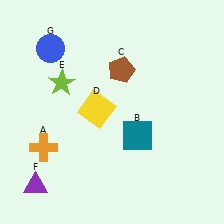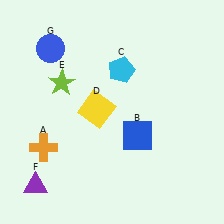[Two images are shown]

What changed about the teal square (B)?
In Image 1, B is teal. In Image 2, it changed to blue.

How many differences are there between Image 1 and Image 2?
There are 2 differences between the two images.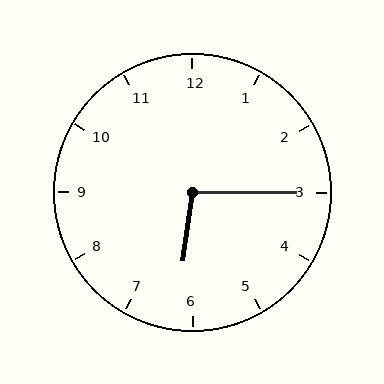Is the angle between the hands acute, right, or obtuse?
It is obtuse.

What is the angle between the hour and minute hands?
Approximately 98 degrees.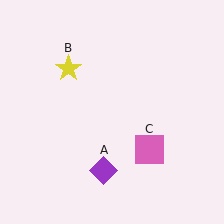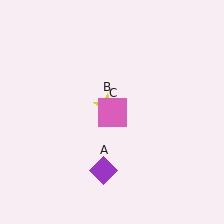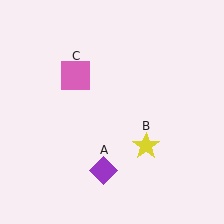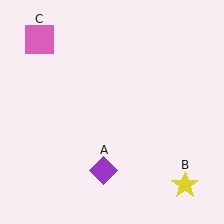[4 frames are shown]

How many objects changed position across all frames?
2 objects changed position: yellow star (object B), pink square (object C).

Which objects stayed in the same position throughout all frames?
Purple diamond (object A) remained stationary.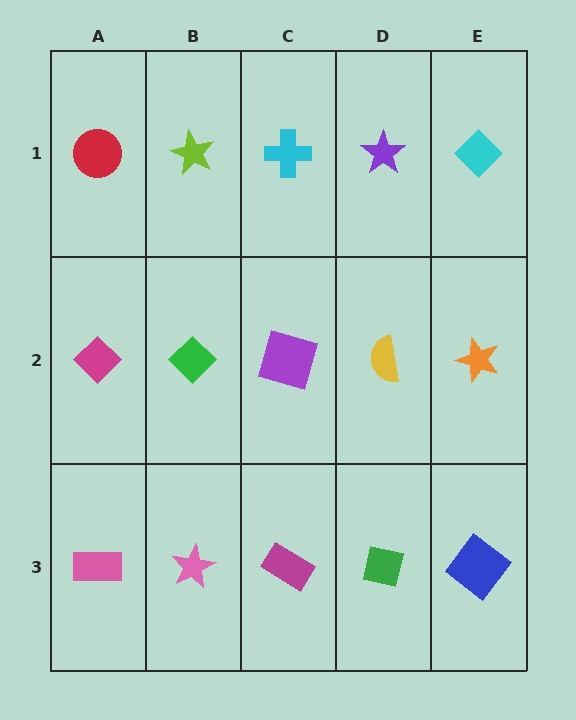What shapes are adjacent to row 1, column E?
An orange star (row 2, column E), a purple star (row 1, column D).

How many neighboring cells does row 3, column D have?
3.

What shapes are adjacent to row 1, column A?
A magenta diamond (row 2, column A), a lime star (row 1, column B).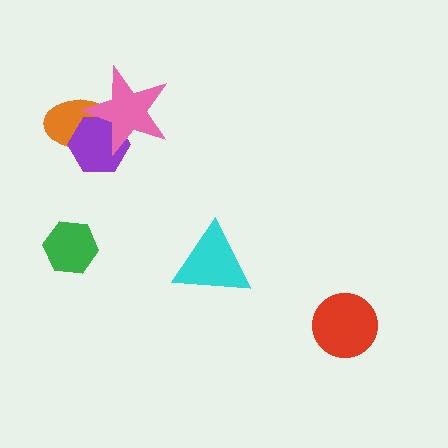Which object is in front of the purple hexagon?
The pink star is in front of the purple hexagon.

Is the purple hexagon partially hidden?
Yes, it is partially covered by another shape.